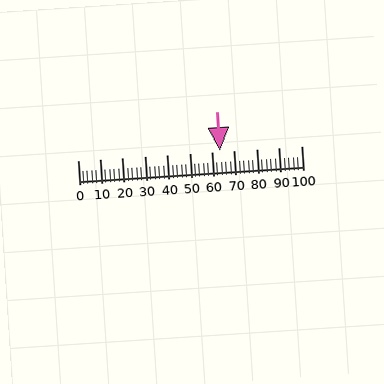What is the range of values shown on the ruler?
The ruler shows values from 0 to 100.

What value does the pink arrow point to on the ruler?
The pink arrow points to approximately 64.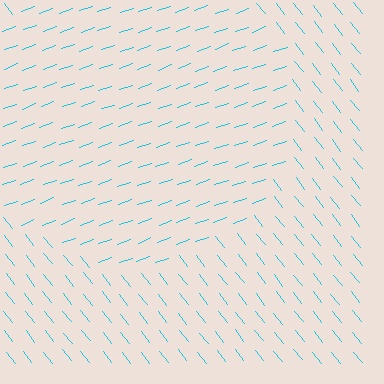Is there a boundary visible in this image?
Yes, there is a texture boundary formed by a change in line orientation.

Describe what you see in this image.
The image is filled with small cyan line segments. A circle region in the image has lines oriented differently from the surrounding lines, creating a visible texture boundary.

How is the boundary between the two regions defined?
The boundary is defined purely by a change in line orientation (approximately 72 degrees difference). All lines are the same color and thickness.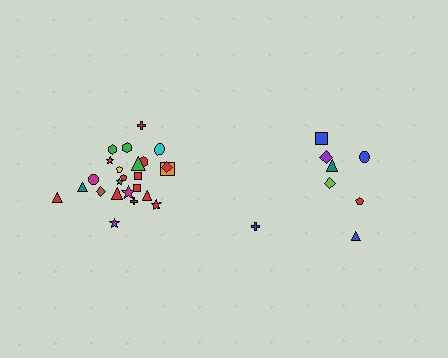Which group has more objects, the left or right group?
The left group.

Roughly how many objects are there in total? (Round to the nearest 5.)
Roughly 35 objects in total.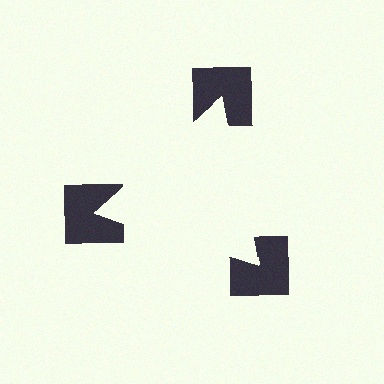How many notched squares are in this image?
There are 3 — one at each vertex of the illusory triangle.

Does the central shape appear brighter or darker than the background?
It typically appears slightly brighter than the background, even though no actual brightness change is drawn.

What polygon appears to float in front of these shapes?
An illusory triangle — its edges are inferred from the aligned wedge cuts in the notched squares, not physically drawn.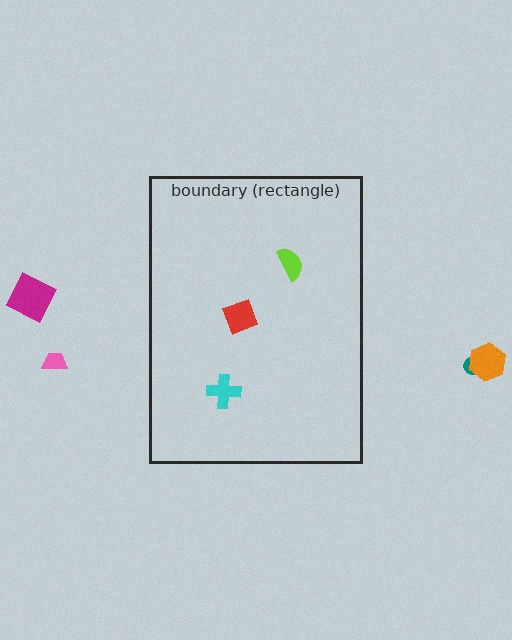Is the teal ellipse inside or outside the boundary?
Outside.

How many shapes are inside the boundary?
3 inside, 4 outside.